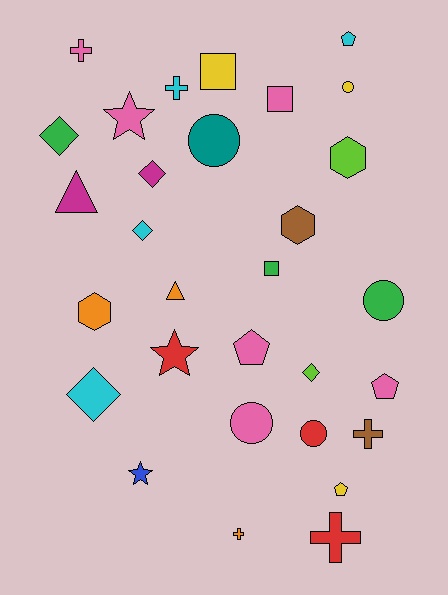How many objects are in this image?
There are 30 objects.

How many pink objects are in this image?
There are 6 pink objects.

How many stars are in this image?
There are 3 stars.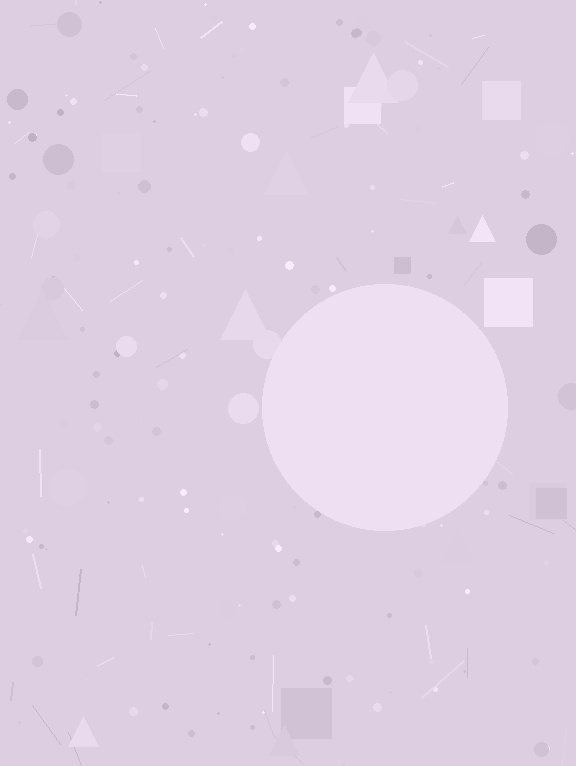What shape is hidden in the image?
A circle is hidden in the image.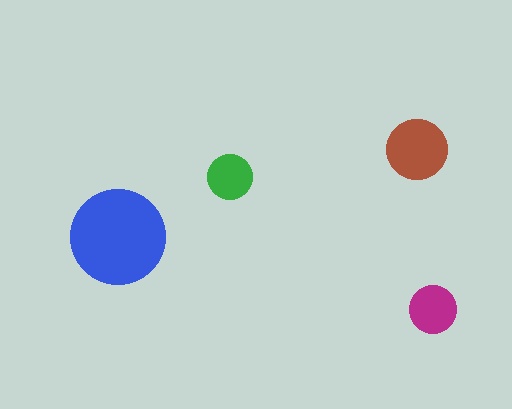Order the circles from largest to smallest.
the blue one, the brown one, the magenta one, the green one.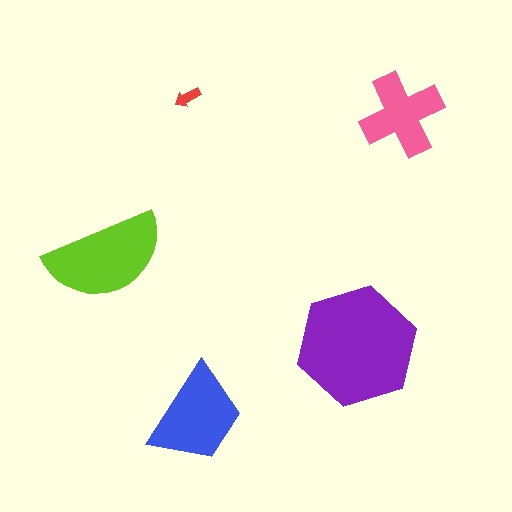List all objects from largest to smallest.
The purple hexagon, the lime semicircle, the blue trapezoid, the pink cross, the red arrow.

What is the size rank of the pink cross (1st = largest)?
4th.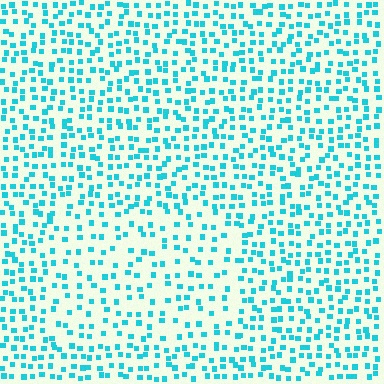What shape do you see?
I see a rectangle.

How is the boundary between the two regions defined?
The boundary is defined by a change in element density (approximately 1.6x ratio). All elements are the same color, size, and shape.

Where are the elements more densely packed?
The elements are more densely packed outside the rectangle boundary.